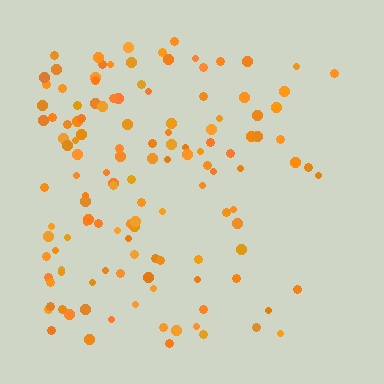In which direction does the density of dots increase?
From right to left, with the left side densest.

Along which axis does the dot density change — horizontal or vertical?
Horizontal.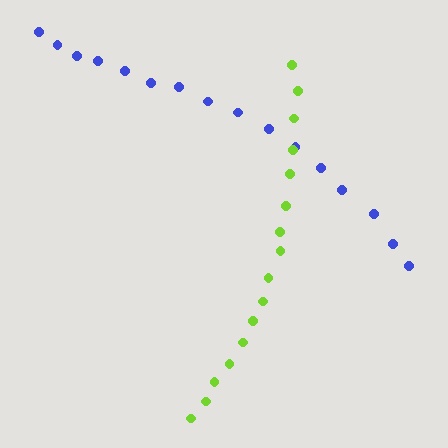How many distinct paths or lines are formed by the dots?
There are 2 distinct paths.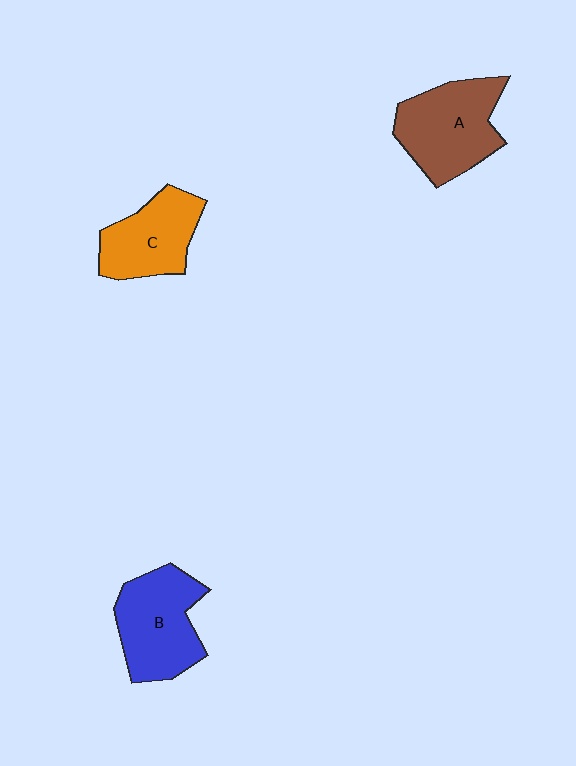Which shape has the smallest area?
Shape C (orange).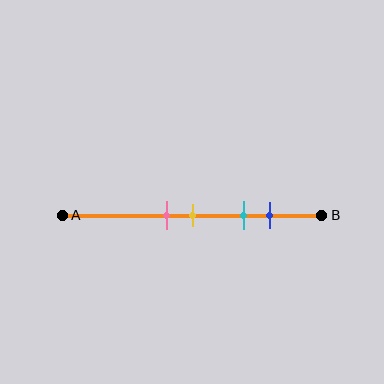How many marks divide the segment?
There are 4 marks dividing the segment.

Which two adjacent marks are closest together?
The pink and yellow marks are the closest adjacent pair.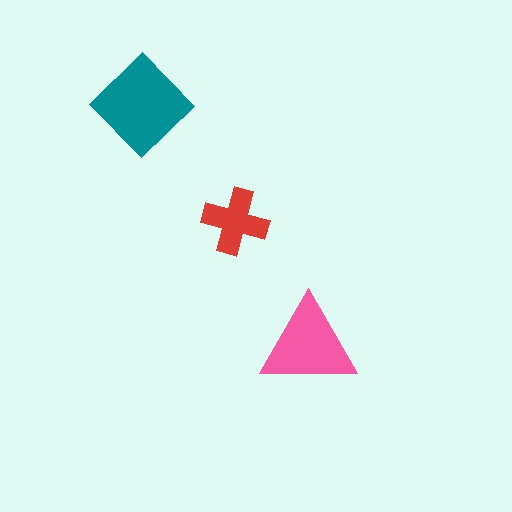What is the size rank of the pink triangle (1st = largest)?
2nd.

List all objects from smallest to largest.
The red cross, the pink triangle, the teal diamond.